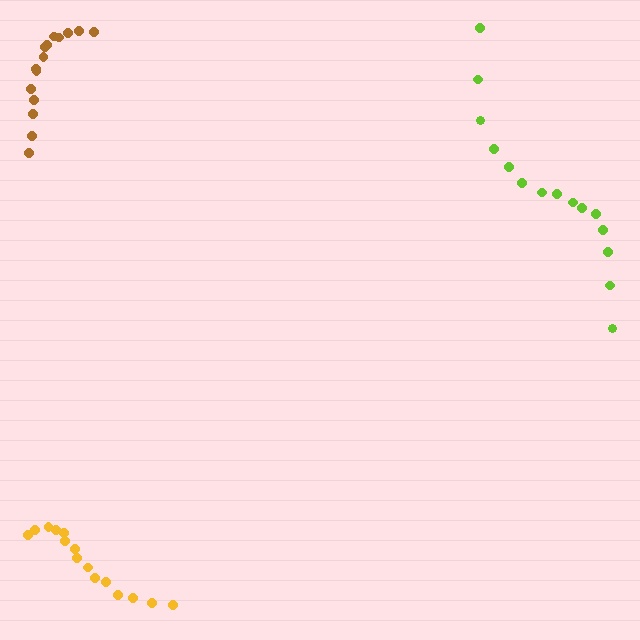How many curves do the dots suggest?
There are 3 distinct paths.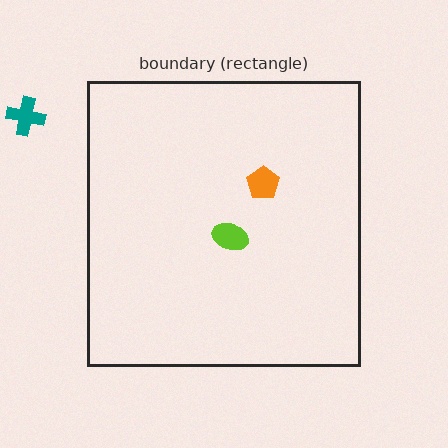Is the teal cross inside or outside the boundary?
Outside.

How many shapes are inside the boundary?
2 inside, 1 outside.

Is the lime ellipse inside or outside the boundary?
Inside.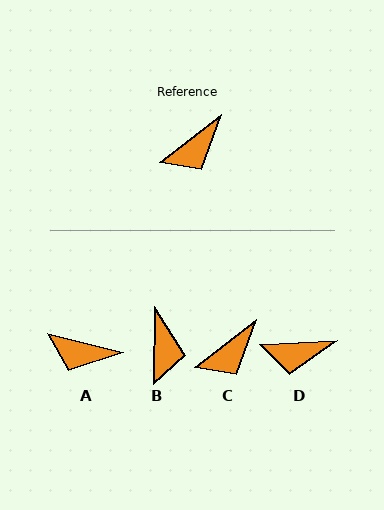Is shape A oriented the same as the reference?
No, it is off by about 52 degrees.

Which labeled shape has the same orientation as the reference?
C.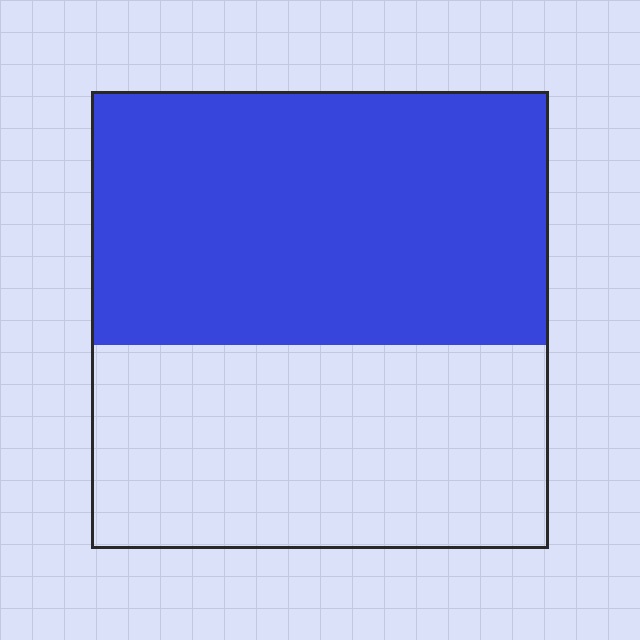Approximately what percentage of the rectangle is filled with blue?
Approximately 55%.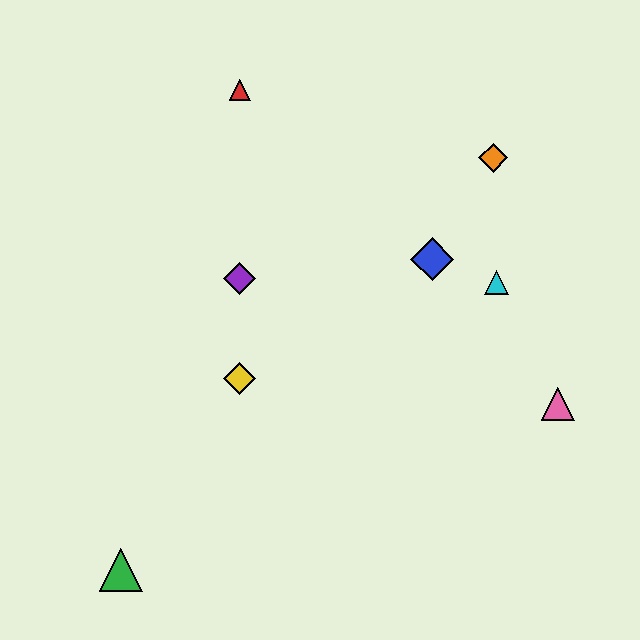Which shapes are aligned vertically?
The red triangle, the yellow diamond, the purple diamond are aligned vertically.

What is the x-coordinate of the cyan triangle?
The cyan triangle is at x≈497.